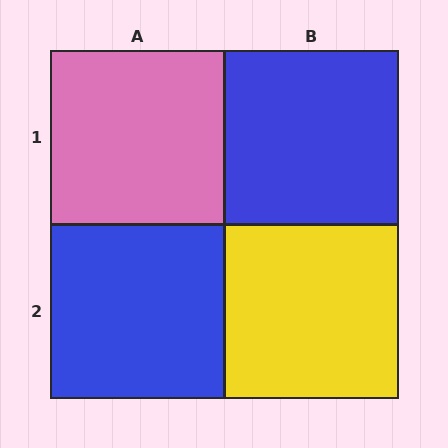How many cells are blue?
2 cells are blue.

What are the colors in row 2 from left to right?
Blue, yellow.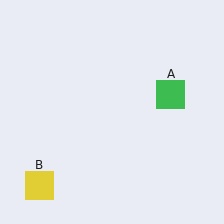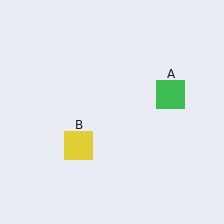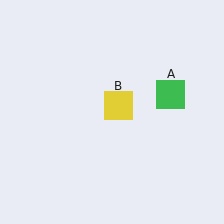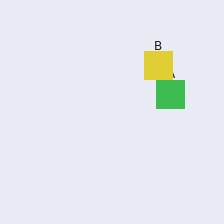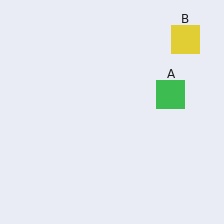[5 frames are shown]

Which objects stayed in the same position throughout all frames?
Green square (object A) remained stationary.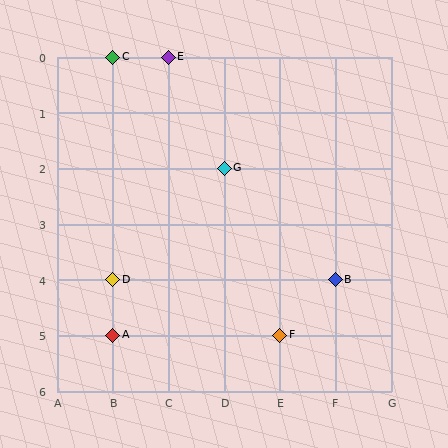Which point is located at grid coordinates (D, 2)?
Point G is at (D, 2).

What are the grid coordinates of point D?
Point D is at grid coordinates (B, 4).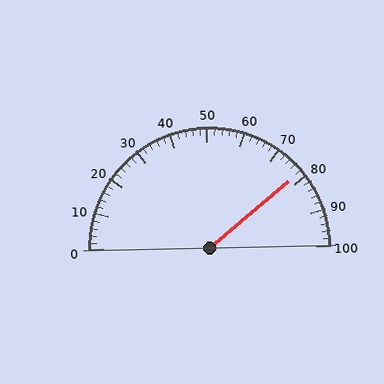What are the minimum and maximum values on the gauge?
The gauge ranges from 0 to 100.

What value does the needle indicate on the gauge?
The needle indicates approximately 78.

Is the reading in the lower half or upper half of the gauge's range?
The reading is in the upper half of the range (0 to 100).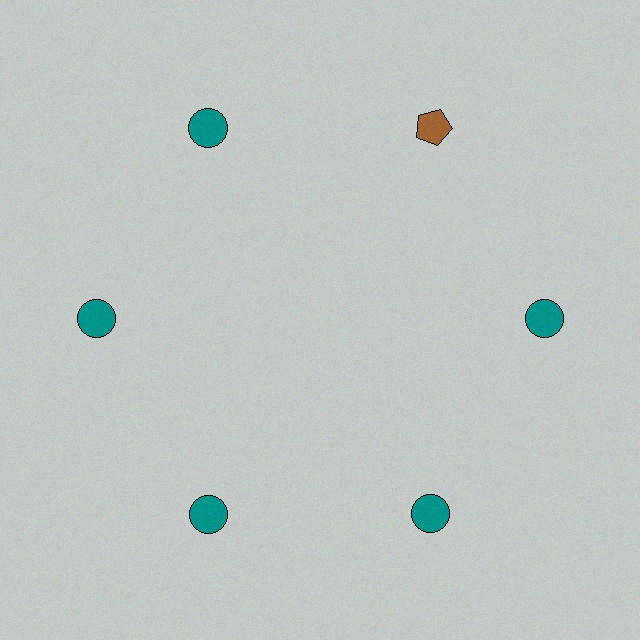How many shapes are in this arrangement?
There are 6 shapes arranged in a ring pattern.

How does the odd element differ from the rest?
It differs in both color (brown instead of teal) and shape (pentagon instead of circle).